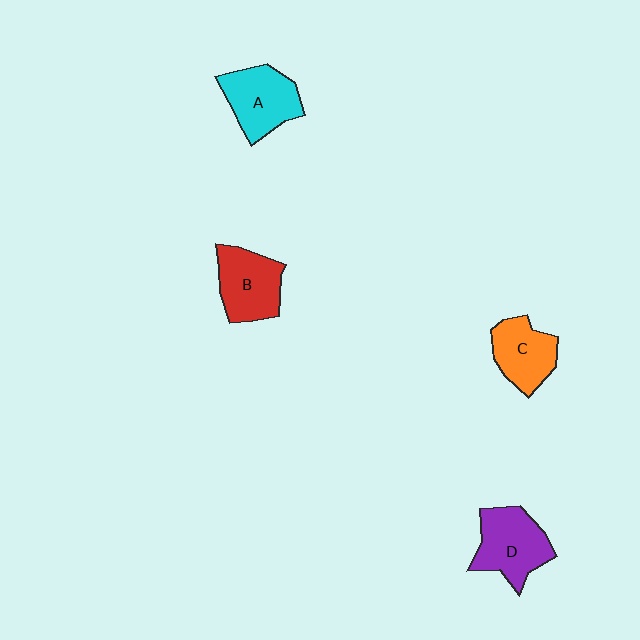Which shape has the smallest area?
Shape C (orange).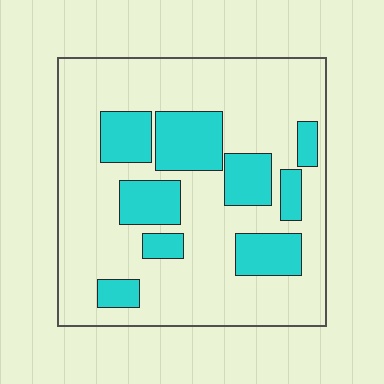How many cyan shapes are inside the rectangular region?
9.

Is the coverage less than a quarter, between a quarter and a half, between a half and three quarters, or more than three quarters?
Between a quarter and a half.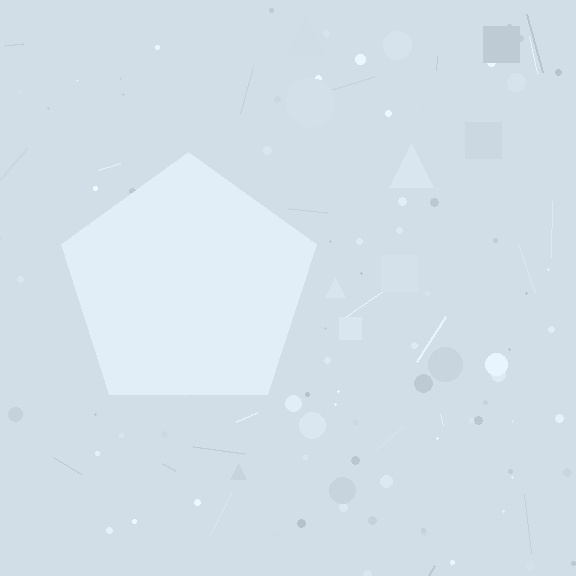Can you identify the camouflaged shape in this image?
The camouflaged shape is a pentagon.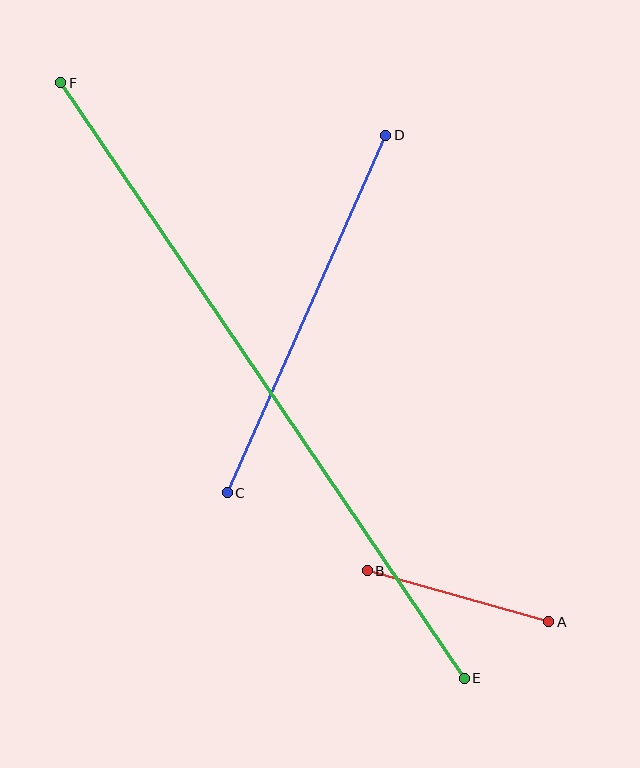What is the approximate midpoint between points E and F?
The midpoint is at approximately (262, 381) pixels.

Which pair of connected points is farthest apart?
Points E and F are farthest apart.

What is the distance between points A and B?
The distance is approximately 188 pixels.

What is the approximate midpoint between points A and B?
The midpoint is at approximately (458, 596) pixels.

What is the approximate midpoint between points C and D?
The midpoint is at approximately (307, 314) pixels.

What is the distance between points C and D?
The distance is approximately 391 pixels.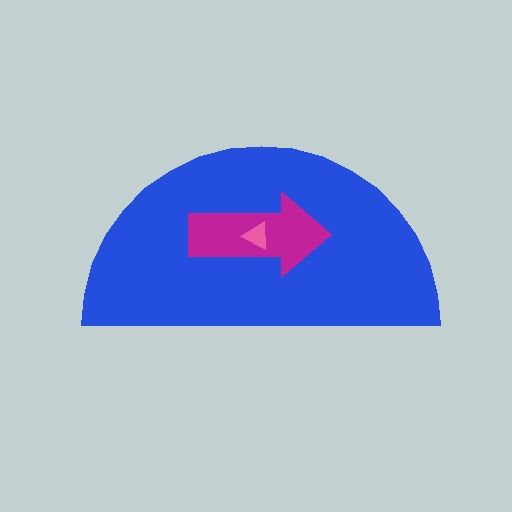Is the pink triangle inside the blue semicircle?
Yes.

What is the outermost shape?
The blue semicircle.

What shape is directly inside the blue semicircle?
The magenta arrow.